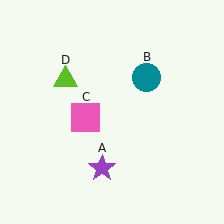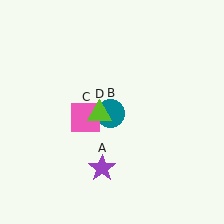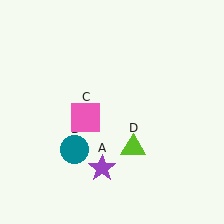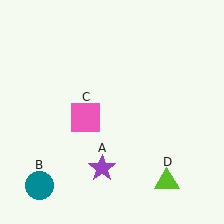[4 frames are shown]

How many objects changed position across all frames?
2 objects changed position: teal circle (object B), lime triangle (object D).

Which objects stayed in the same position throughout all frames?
Purple star (object A) and pink square (object C) remained stationary.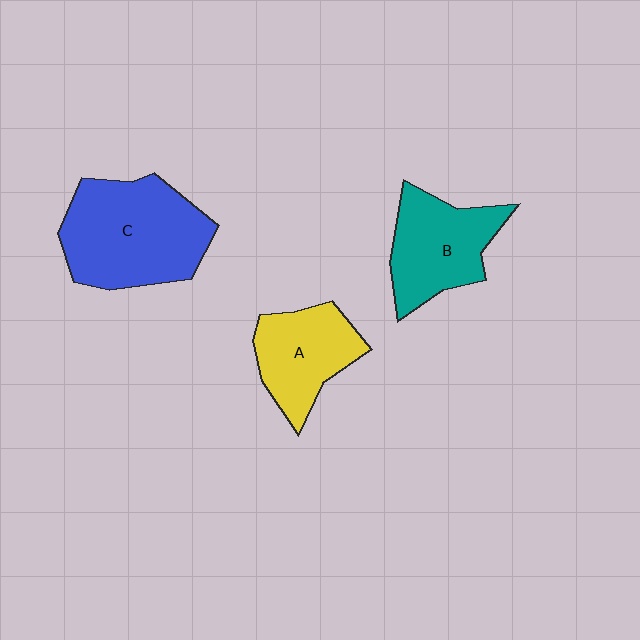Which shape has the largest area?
Shape C (blue).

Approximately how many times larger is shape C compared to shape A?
Approximately 1.6 times.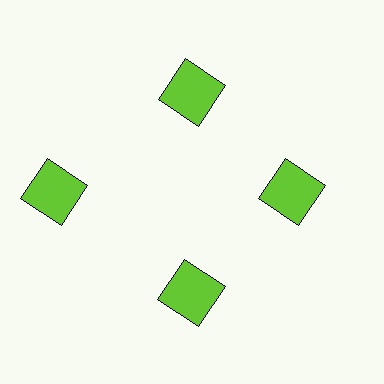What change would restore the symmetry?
The symmetry would be restored by moving it inward, back onto the ring so that all 4 squares sit at equal angles and equal distance from the center.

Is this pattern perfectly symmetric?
No. The 4 lime squares are arranged in a ring, but one element near the 9 o'clock position is pushed outward from the center, breaking the 4-fold rotational symmetry.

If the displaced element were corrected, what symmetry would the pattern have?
It would have 4-fold rotational symmetry — the pattern would map onto itself every 90 degrees.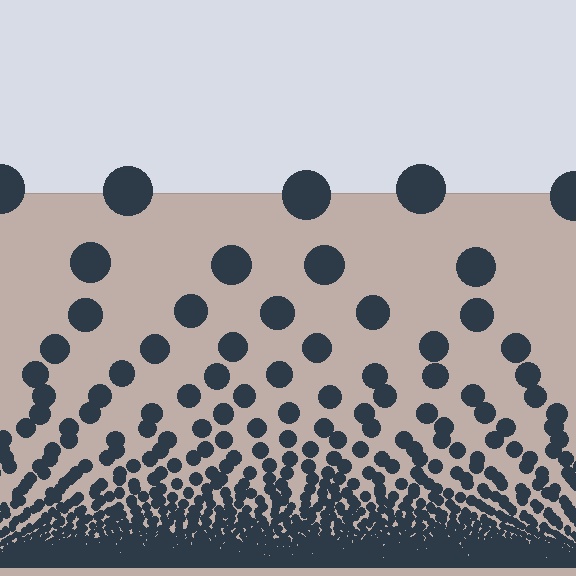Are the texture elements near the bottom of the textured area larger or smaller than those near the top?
Smaller. The gradient is inverted — elements near the bottom are smaller and denser.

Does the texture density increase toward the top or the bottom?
Density increases toward the bottom.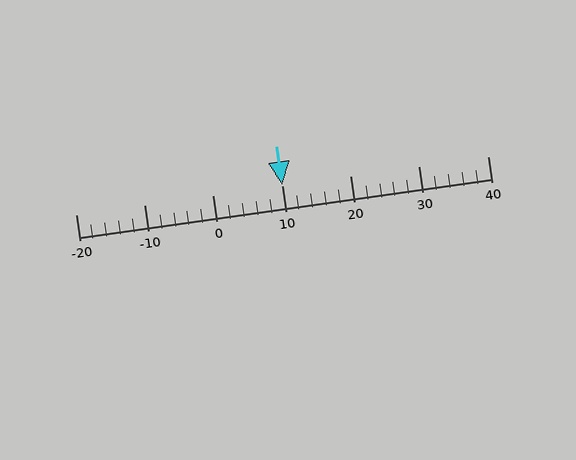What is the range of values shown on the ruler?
The ruler shows values from -20 to 40.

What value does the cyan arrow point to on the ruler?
The cyan arrow points to approximately 10.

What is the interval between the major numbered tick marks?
The major tick marks are spaced 10 units apart.